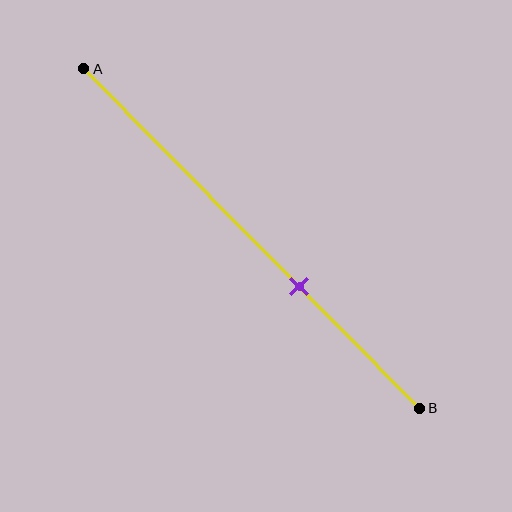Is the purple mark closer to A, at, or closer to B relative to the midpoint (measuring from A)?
The purple mark is closer to point B than the midpoint of segment AB.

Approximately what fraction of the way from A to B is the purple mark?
The purple mark is approximately 65% of the way from A to B.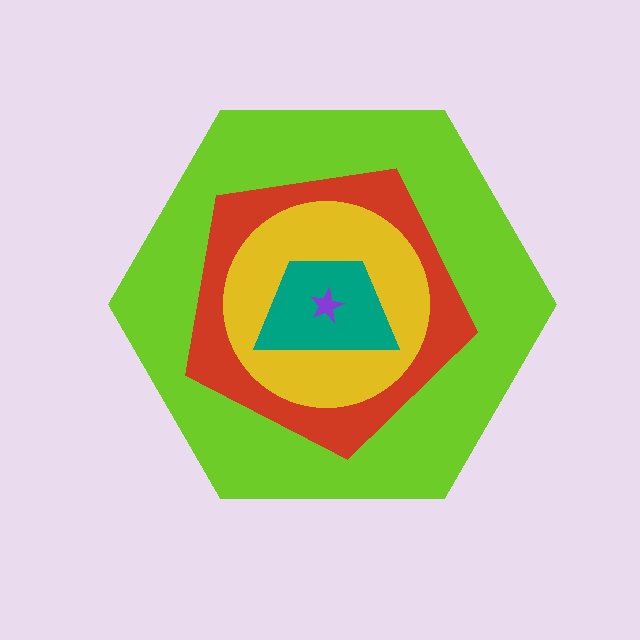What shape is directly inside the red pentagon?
The yellow circle.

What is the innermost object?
The purple star.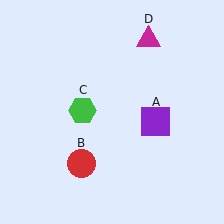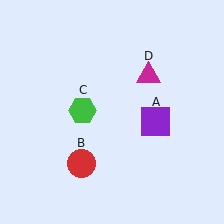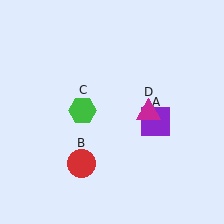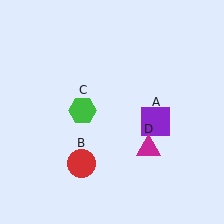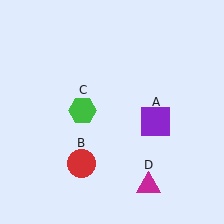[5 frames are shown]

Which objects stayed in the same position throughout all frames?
Purple square (object A) and red circle (object B) and green hexagon (object C) remained stationary.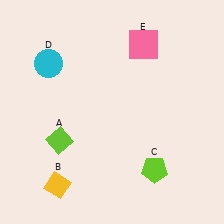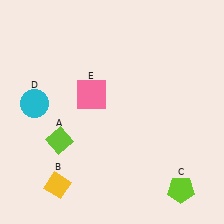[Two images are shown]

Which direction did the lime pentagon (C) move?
The lime pentagon (C) moved right.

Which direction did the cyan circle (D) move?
The cyan circle (D) moved down.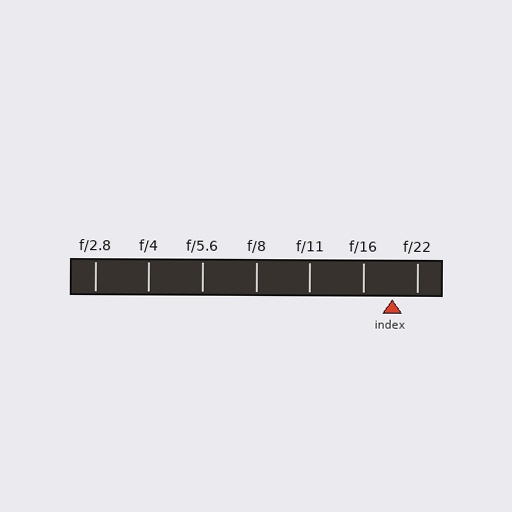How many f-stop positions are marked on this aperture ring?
There are 7 f-stop positions marked.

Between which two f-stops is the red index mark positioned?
The index mark is between f/16 and f/22.